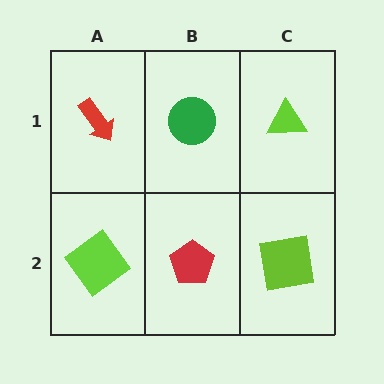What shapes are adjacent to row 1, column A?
A lime diamond (row 2, column A), a green circle (row 1, column B).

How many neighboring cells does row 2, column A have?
2.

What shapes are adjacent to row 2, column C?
A lime triangle (row 1, column C), a red pentagon (row 2, column B).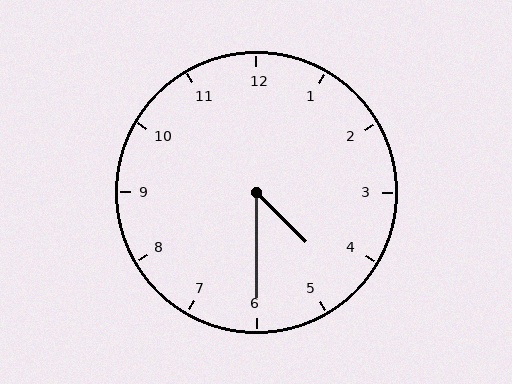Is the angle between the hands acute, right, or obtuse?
It is acute.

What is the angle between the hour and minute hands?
Approximately 45 degrees.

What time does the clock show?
4:30.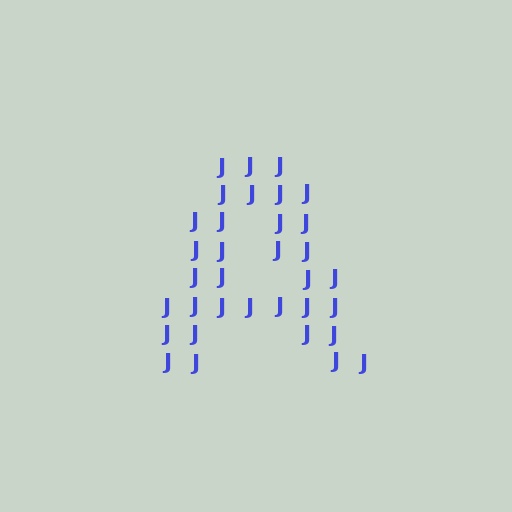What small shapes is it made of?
It is made of small letter J's.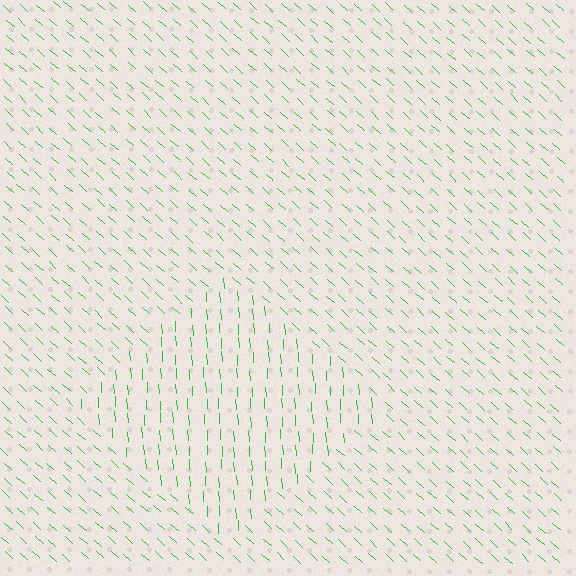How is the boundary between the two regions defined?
The boundary is defined purely by a change in line orientation (approximately 45 degrees difference). All lines are the same color and thickness.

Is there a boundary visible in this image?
Yes, there is a texture boundary formed by a change in line orientation.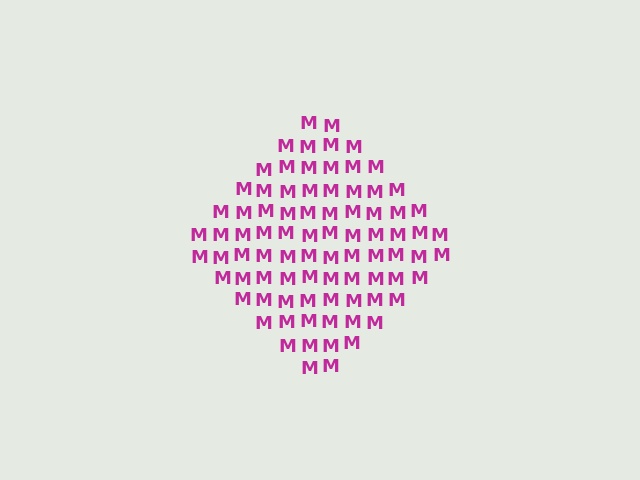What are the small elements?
The small elements are letter M's.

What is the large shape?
The large shape is a diamond.